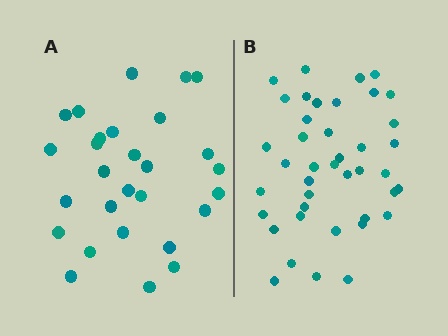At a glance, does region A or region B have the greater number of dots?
Region B (the right region) has more dots.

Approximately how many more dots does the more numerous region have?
Region B has approximately 15 more dots than region A.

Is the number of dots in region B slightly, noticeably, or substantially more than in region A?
Region B has substantially more. The ratio is roughly 1.5 to 1.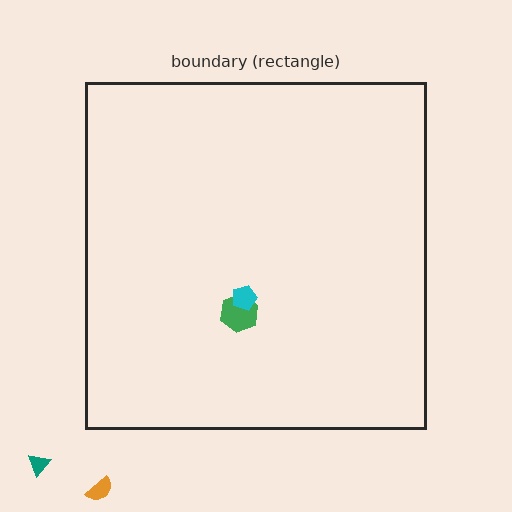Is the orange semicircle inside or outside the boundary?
Outside.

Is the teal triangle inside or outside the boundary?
Outside.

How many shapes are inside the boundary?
2 inside, 2 outside.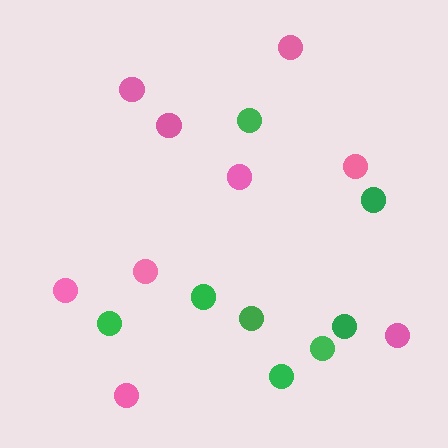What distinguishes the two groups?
There are 2 groups: one group of pink circles (9) and one group of green circles (8).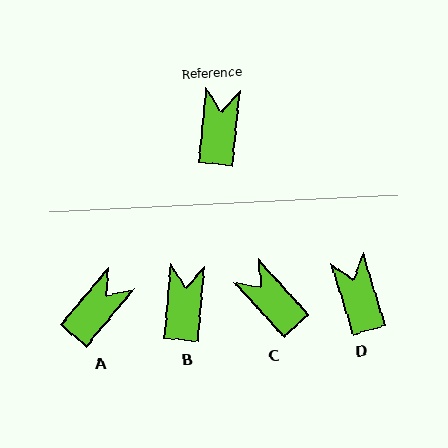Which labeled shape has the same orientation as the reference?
B.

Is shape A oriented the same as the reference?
No, it is off by about 35 degrees.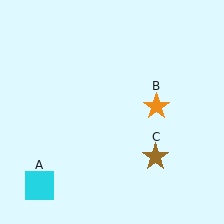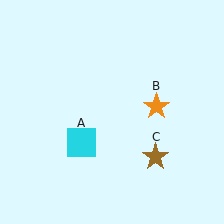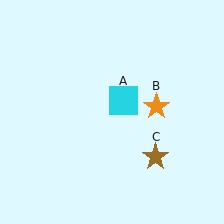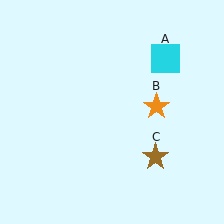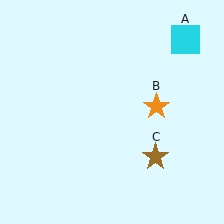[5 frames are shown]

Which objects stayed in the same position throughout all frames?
Orange star (object B) and brown star (object C) remained stationary.